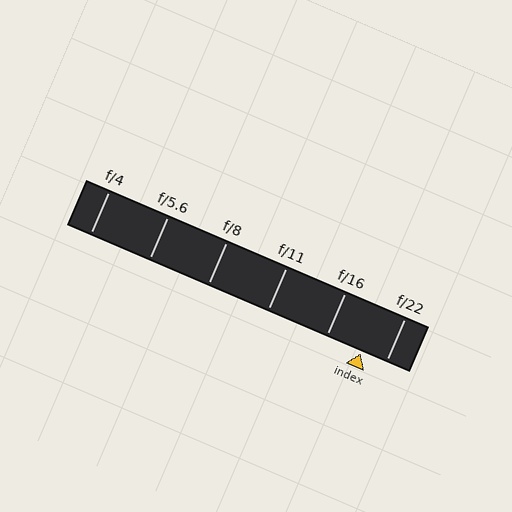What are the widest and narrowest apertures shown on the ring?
The widest aperture shown is f/4 and the narrowest is f/22.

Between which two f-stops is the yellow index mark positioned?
The index mark is between f/16 and f/22.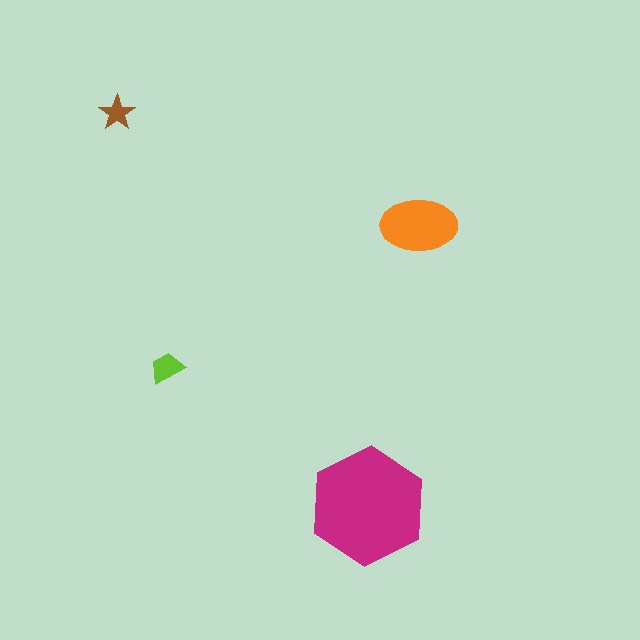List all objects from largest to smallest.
The magenta hexagon, the orange ellipse, the lime trapezoid, the brown star.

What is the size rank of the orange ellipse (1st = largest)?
2nd.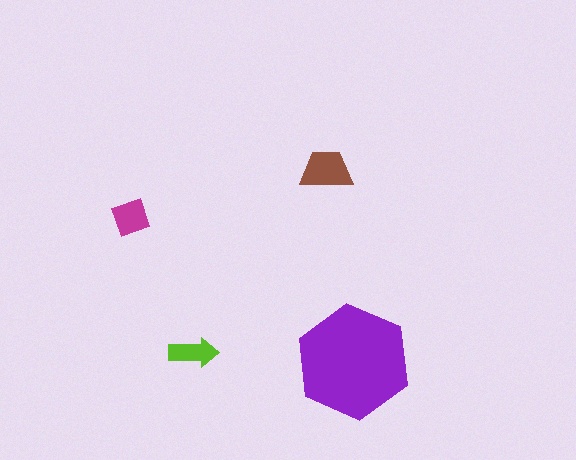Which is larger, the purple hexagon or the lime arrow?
The purple hexagon.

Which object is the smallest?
The lime arrow.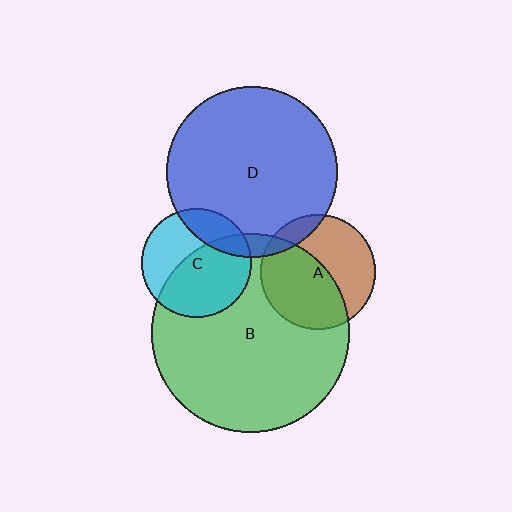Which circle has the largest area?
Circle B (green).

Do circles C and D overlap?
Yes.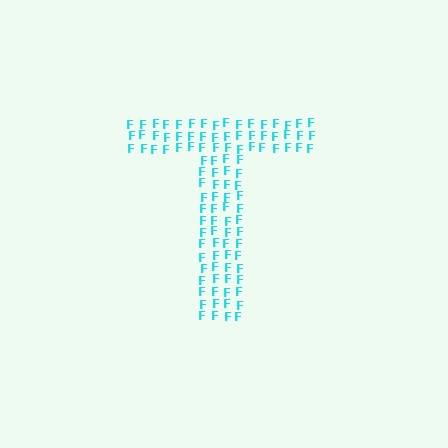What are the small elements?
The small elements are letter F's.